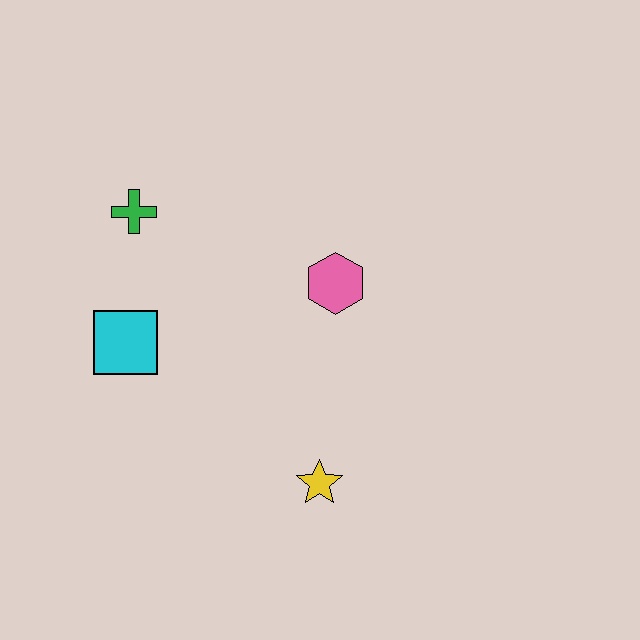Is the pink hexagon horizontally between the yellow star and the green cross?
No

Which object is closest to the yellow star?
The pink hexagon is closest to the yellow star.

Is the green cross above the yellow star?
Yes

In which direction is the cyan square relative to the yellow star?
The cyan square is to the left of the yellow star.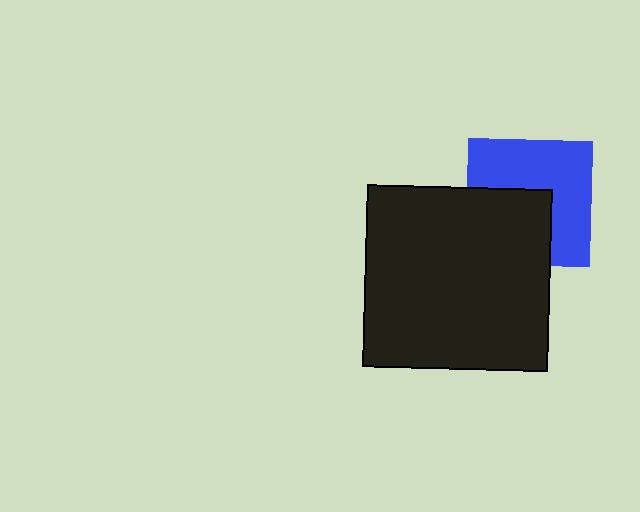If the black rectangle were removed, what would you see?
You would see the complete blue square.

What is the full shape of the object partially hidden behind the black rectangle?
The partially hidden object is a blue square.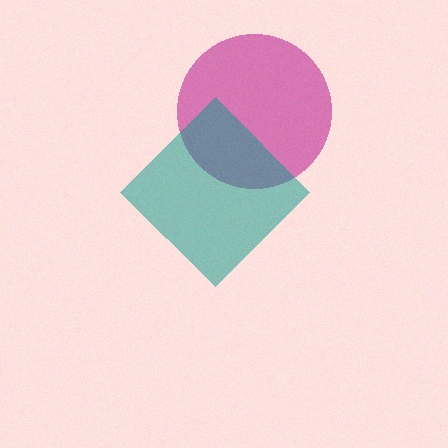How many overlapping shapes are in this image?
There are 2 overlapping shapes in the image.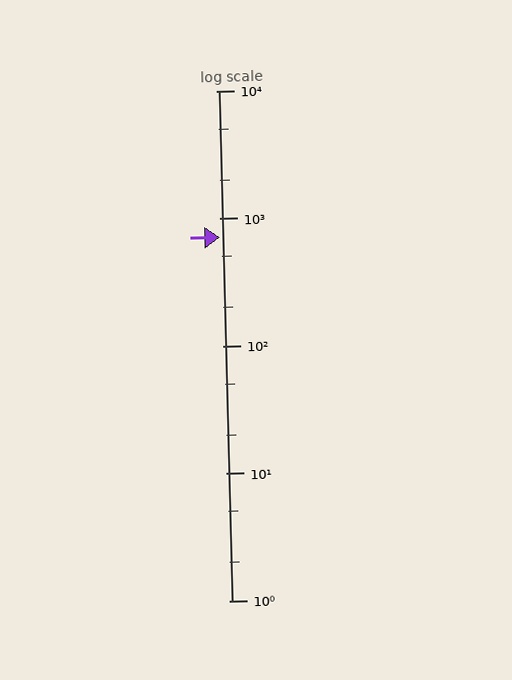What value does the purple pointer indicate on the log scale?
The pointer indicates approximately 710.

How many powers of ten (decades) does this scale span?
The scale spans 4 decades, from 1 to 10000.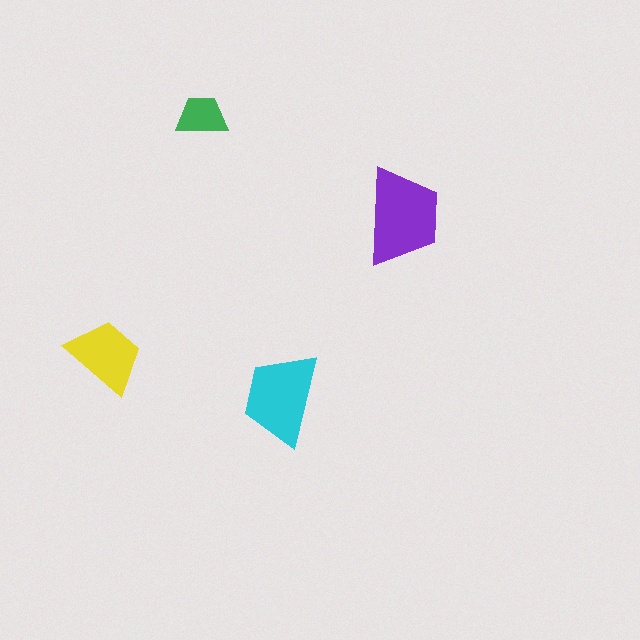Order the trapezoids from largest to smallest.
the purple one, the cyan one, the yellow one, the green one.